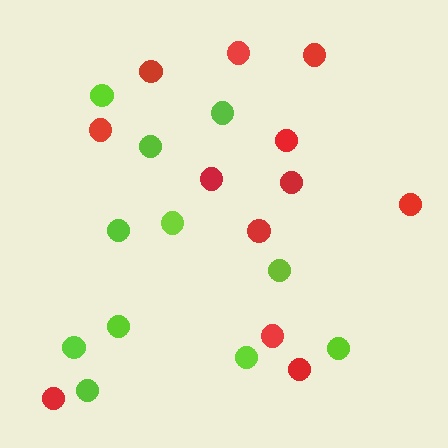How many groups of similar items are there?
There are 2 groups: one group of lime circles (11) and one group of red circles (12).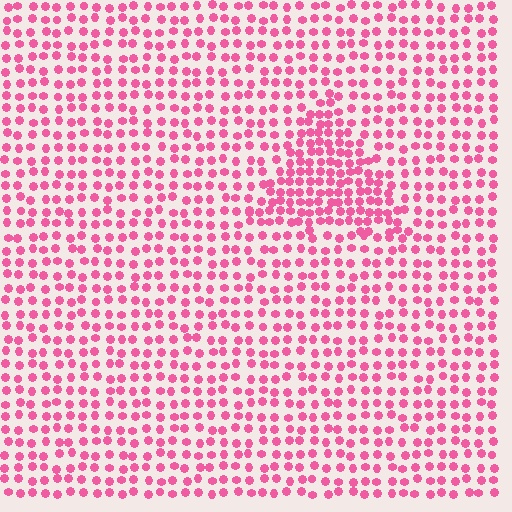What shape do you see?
I see a triangle.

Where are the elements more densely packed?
The elements are more densely packed inside the triangle boundary.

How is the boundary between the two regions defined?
The boundary is defined by a change in element density (approximately 1.7x ratio). All elements are the same color, size, and shape.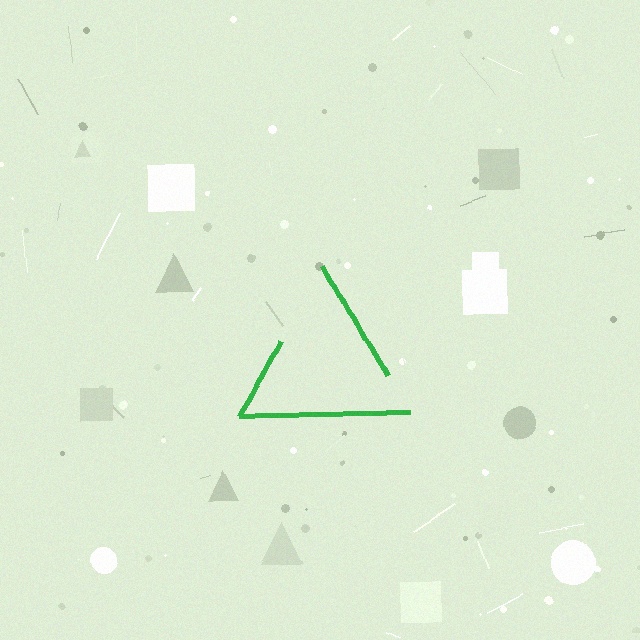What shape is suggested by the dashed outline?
The dashed outline suggests a triangle.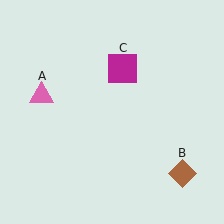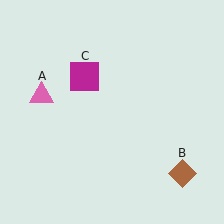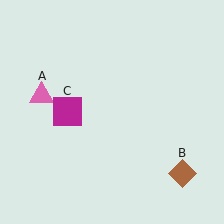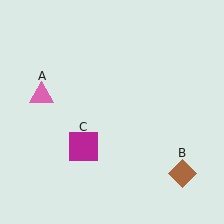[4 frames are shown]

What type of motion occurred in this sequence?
The magenta square (object C) rotated counterclockwise around the center of the scene.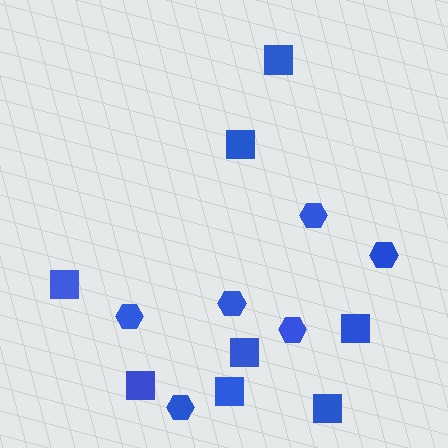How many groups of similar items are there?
There are 2 groups: one group of squares (8) and one group of hexagons (6).